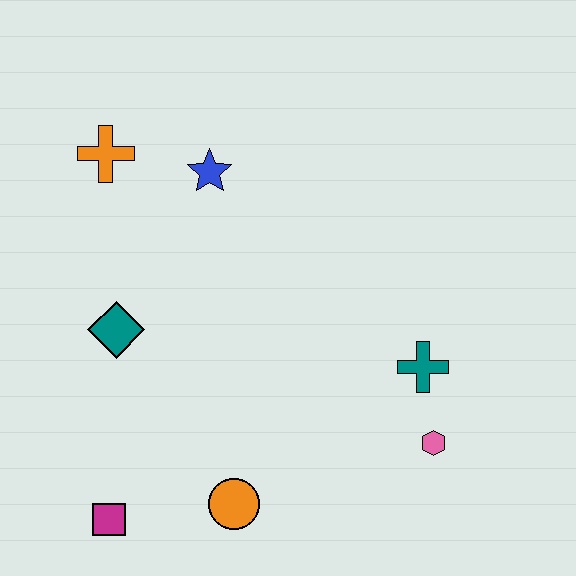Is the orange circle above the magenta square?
Yes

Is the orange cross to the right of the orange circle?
No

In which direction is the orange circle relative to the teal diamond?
The orange circle is below the teal diamond.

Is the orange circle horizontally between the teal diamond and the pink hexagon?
Yes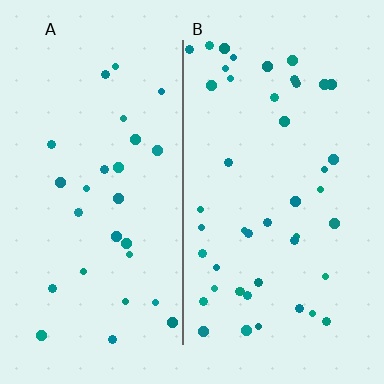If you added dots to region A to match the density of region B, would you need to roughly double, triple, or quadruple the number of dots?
Approximately double.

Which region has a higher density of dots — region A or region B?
B (the right).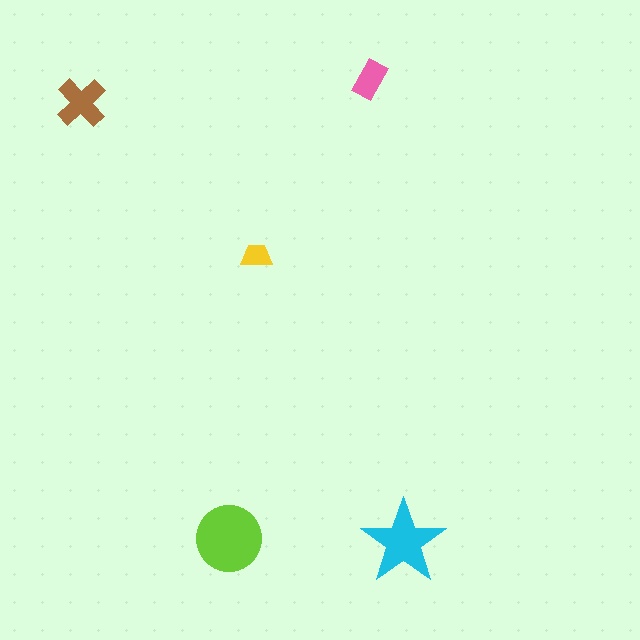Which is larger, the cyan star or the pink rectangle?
The cyan star.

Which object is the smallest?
The yellow trapezoid.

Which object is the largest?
The lime circle.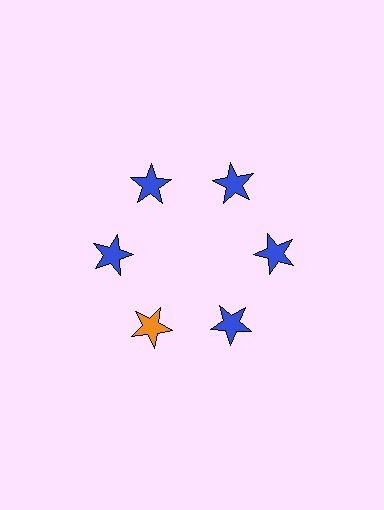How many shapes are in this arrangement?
There are 6 shapes arranged in a ring pattern.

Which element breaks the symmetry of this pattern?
The orange star at roughly the 7 o'clock position breaks the symmetry. All other shapes are blue stars.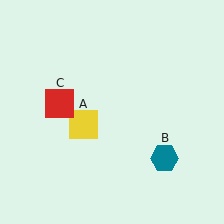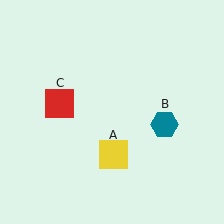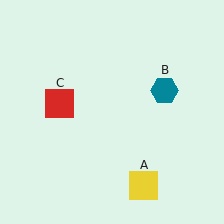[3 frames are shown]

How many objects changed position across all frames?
2 objects changed position: yellow square (object A), teal hexagon (object B).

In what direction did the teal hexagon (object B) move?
The teal hexagon (object B) moved up.